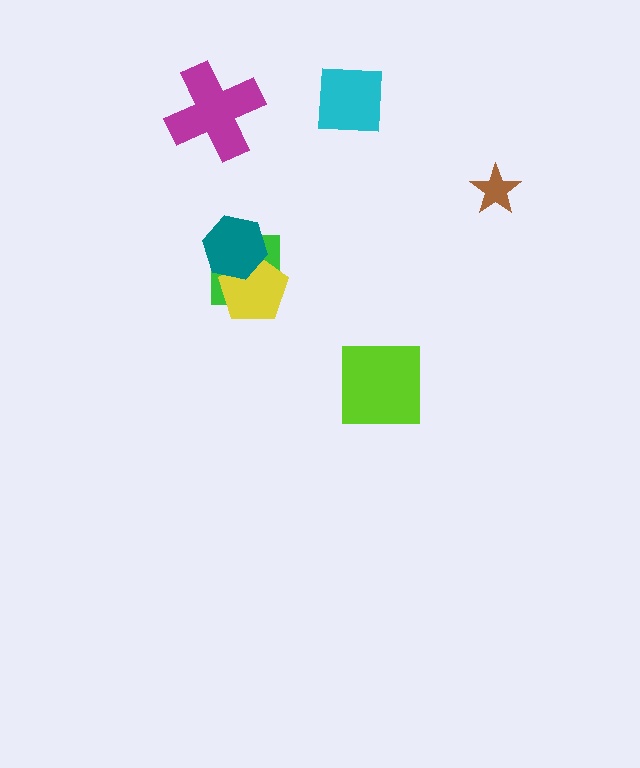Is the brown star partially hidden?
No, no other shape covers it.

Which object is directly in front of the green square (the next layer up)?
The yellow pentagon is directly in front of the green square.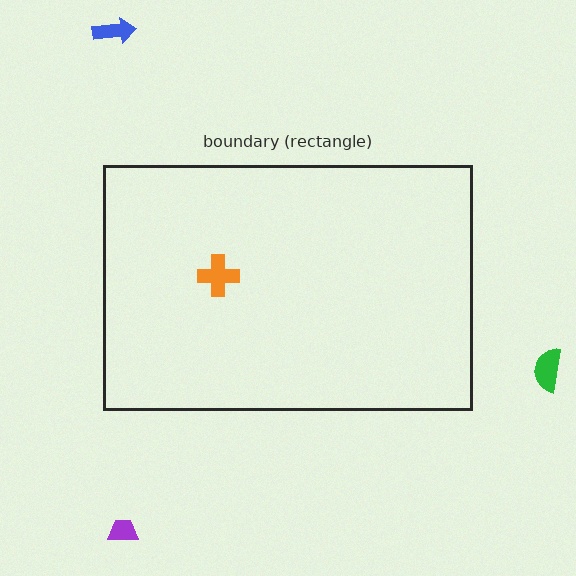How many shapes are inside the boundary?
1 inside, 3 outside.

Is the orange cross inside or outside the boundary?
Inside.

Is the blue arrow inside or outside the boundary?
Outside.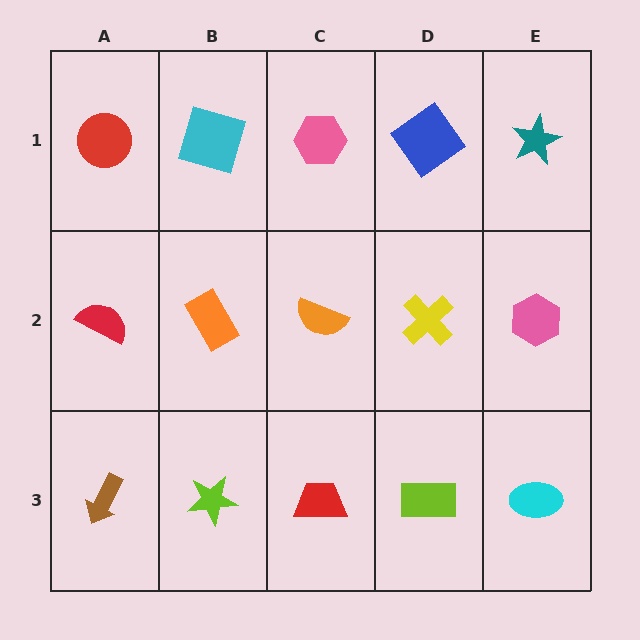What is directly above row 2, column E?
A teal star.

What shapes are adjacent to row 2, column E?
A teal star (row 1, column E), a cyan ellipse (row 3, column E), a yellow cross (row 2, column D).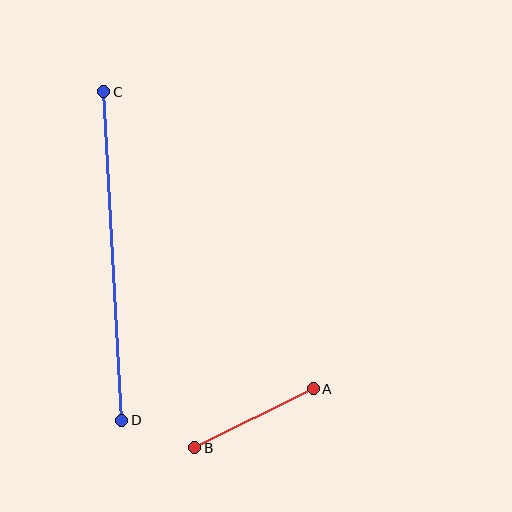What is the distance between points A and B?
The distance is approximately 132 pixels.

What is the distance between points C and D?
The distance is approximately 329 pixels.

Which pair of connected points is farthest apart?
Points C and D are farthest apart.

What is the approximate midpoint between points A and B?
The midpoint is at approximately (254, 418) pixels.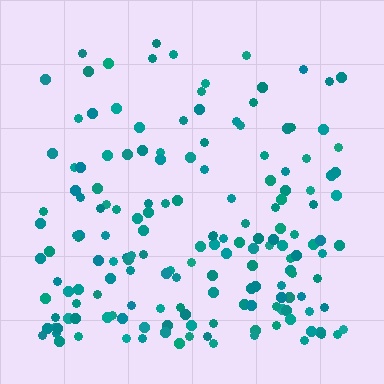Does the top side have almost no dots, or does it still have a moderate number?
Still a moderate number, just noticeably fewer than the bottom.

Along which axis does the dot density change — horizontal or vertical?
Vertical.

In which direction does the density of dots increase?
From top to bottom, with the bottom side densest.